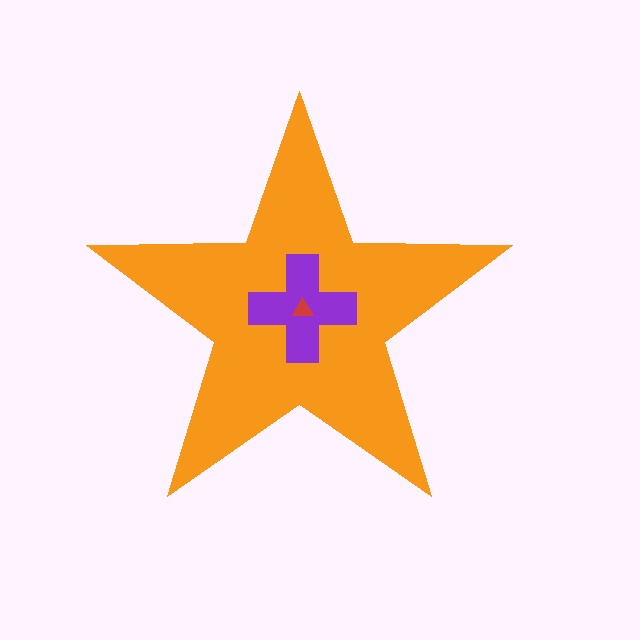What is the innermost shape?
The red triangle.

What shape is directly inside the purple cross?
The red triangle.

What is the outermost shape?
The orange star.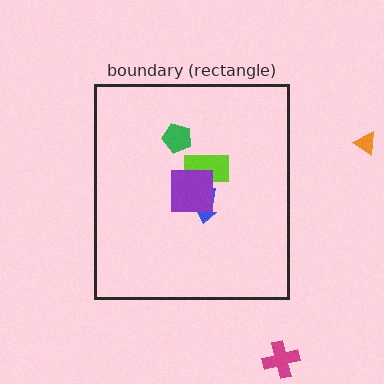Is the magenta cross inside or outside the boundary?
Outside.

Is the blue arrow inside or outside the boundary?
Inside.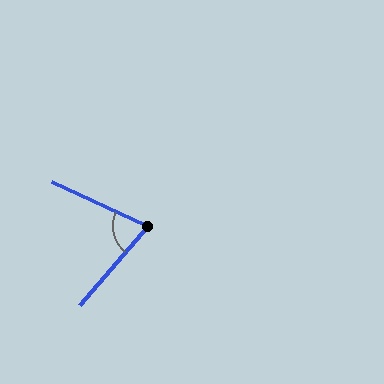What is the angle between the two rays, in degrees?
Approximately 75 degrees.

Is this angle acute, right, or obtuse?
It is acute.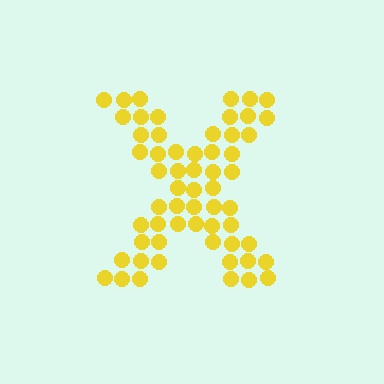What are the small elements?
The small elements are circles.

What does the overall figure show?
The overall figure shows the letter X.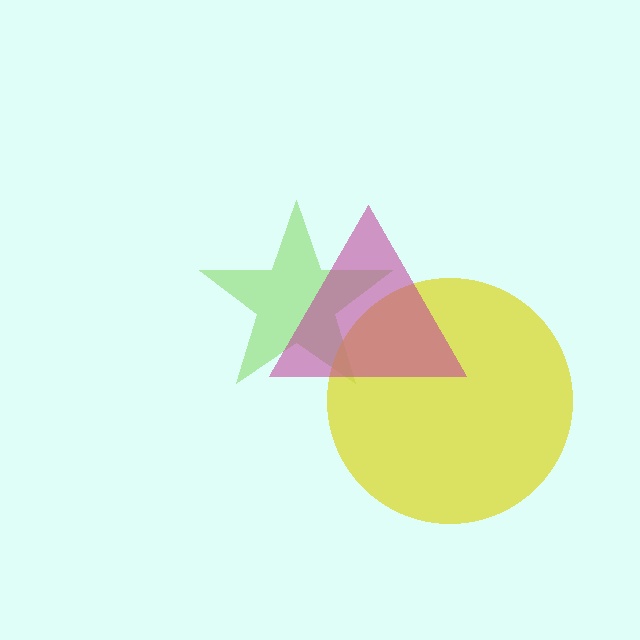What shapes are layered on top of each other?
The layered shapes are: a lime star, a yellow circle, a magenta triangle.